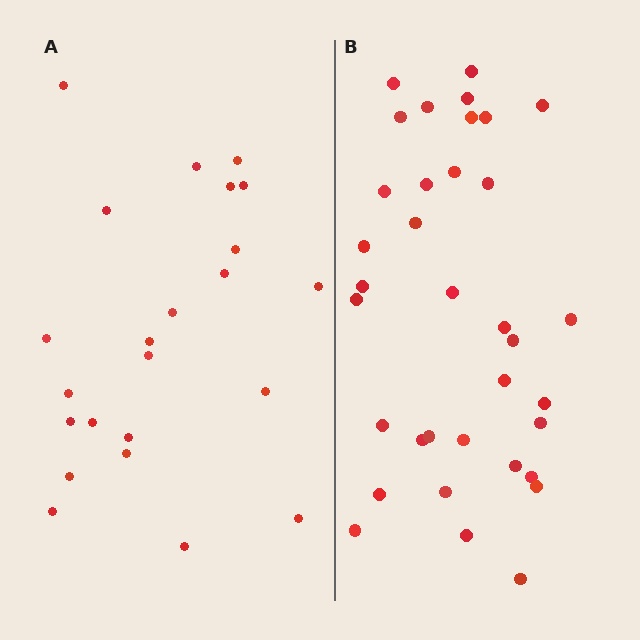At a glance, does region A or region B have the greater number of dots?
Region B (the right region) has more dots.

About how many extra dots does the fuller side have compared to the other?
Region B has roughly 12 or so more dots than region A.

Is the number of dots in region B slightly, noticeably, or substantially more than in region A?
Region B has substantially more. The ratio is roughly 1.5 to 1.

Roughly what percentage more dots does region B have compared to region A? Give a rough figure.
About 50% more.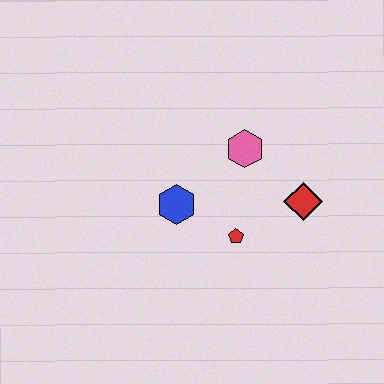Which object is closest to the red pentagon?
The blue hexagon is closest to the red pentagon.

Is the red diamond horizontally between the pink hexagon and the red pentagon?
No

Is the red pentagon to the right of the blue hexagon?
Yes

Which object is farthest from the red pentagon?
The pink hexagon is farthest from the red pentagon.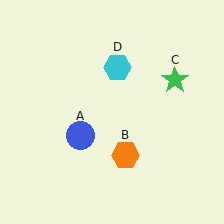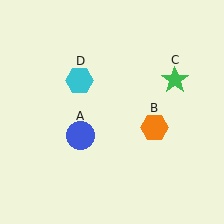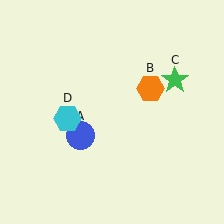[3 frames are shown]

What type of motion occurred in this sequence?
The orange hexagon (object B), cyan hexagon (object D) rotated counterclockwise around the center of the scene.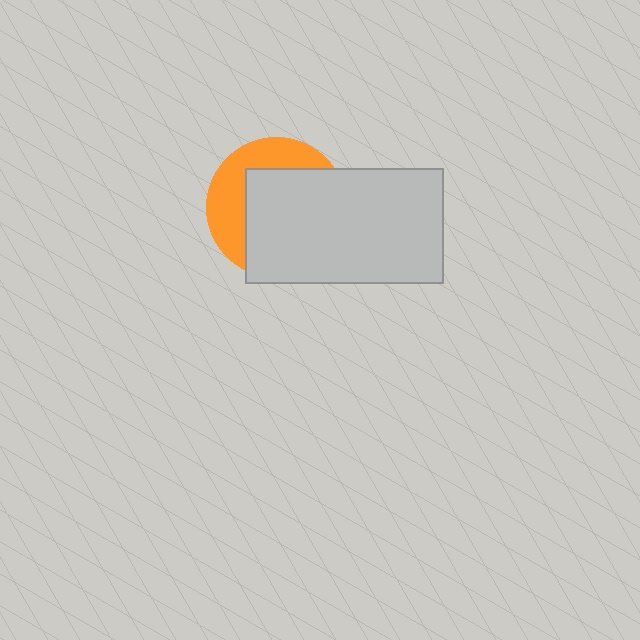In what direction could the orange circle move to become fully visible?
The orange circle could move toward the upper-left. That would shift it out from behind the light gray rectangle entirely.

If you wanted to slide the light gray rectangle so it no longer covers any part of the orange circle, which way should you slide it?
Slide it toward the lower-right — that is the most direct way to separate the two shapes.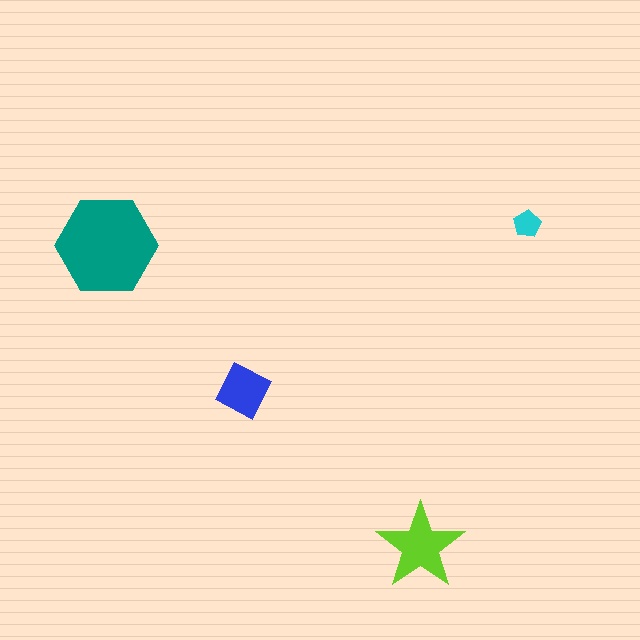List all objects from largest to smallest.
The teal hexagon, the lime star, the blue diamond, the cyan pentagon.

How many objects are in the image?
There are 4 objects in the image.